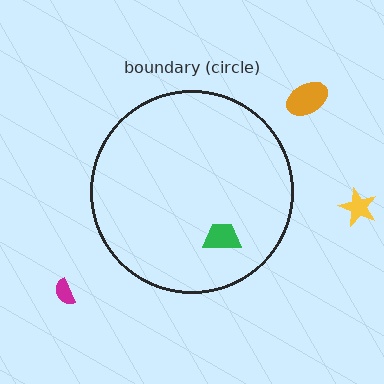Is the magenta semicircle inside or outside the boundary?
Outside.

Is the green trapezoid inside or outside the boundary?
Inside.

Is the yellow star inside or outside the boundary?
Outside.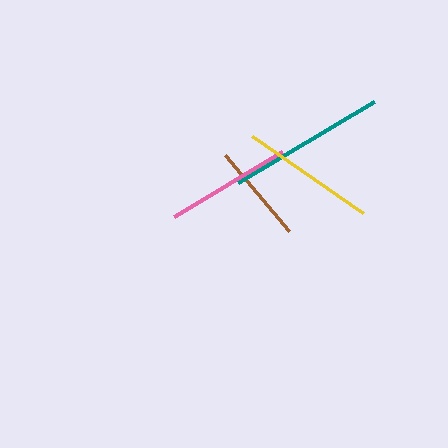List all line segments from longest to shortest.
From longest to shortest: teal, yellow, pink, brown.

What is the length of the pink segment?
The pink segment is approximately 126 pixels long.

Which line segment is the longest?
The teal line is the longest at approximately 158 pixels.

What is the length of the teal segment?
The teal segment is approximately 158 pixels long.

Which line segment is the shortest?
The brown line is the shortest at approximately 99 pixels.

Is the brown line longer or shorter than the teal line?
The teal line is longer than the brown line.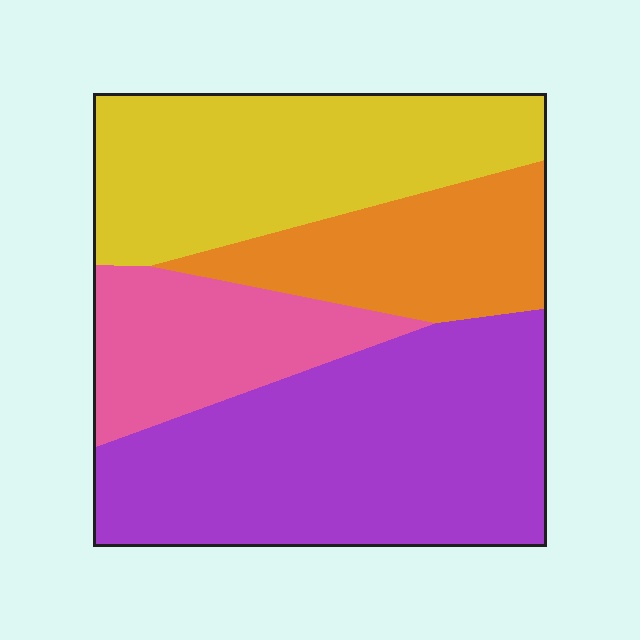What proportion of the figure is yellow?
Yellow covers around 30% of the figure.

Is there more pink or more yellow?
Yellow.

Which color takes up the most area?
Purple, at roughly 40%.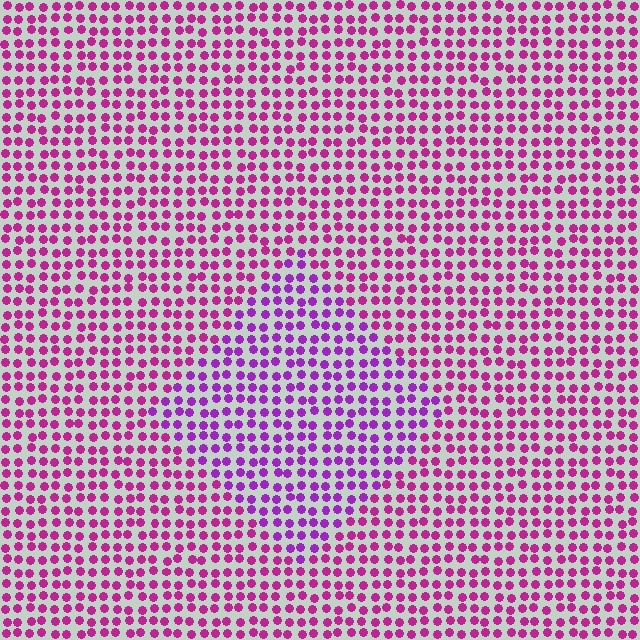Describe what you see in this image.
The image is filled with small magenta elements in a uniform arrangement. A diamond-shaped region is visible where the elements are tinted to a slightly different hue, forming a subtle color boundary.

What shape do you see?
I see a diamond.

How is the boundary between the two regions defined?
The boundary is defined purely by a slight shift in hue (about 29 degrees). Spacing, size, and orientation are identical on both sides.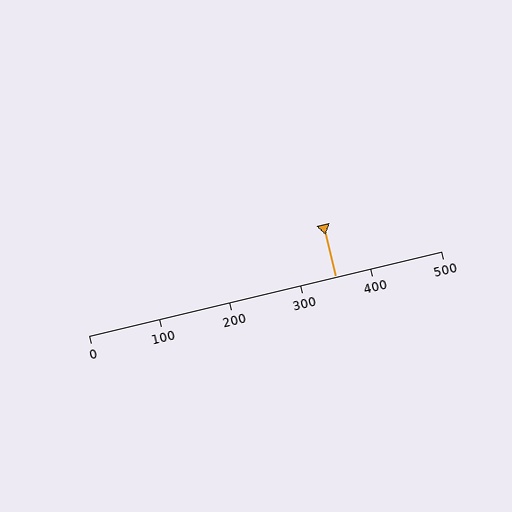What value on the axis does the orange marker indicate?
The marker indicates approximately 350.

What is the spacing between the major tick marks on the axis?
The major ticks are spaced 100 apart.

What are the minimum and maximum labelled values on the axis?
The axis runs from 0 to 500.